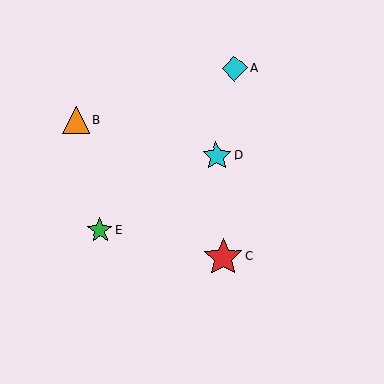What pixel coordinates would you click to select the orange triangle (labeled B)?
Click at (76, 121) to select the orange triangle B.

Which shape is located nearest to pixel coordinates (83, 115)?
The orange triangle (labeled B) at (76, 121) is nearest to that location.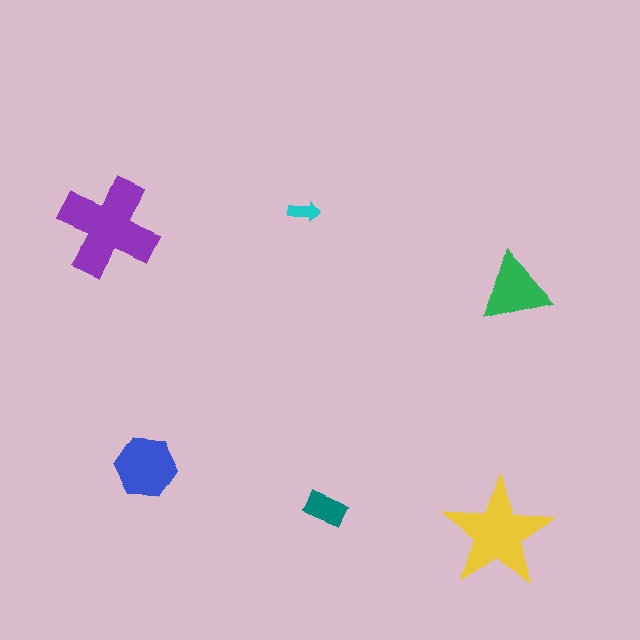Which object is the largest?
The purple cross.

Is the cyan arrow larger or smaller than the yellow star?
Smaller.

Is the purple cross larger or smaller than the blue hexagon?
Larger.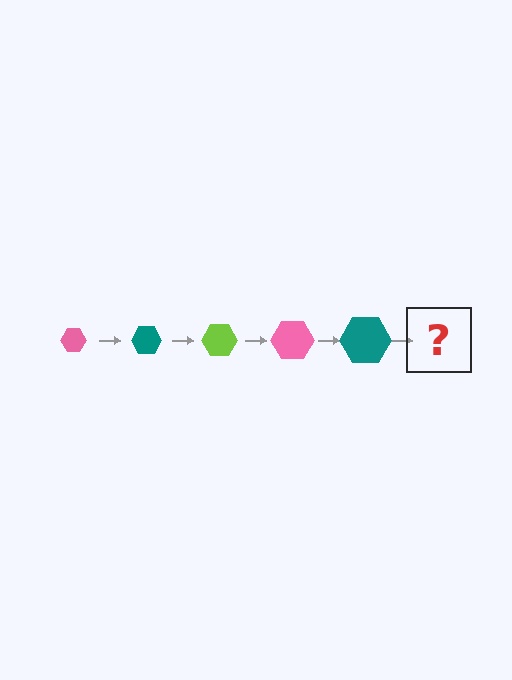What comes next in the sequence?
The next element should be a lime hexagon, larger than the previous one.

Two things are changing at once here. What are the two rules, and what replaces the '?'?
The two rules are that the hexagon grows larger each step and the color cycles through pink, teal, and lime. The '?' should be a lime hexagon, larger than the previous one.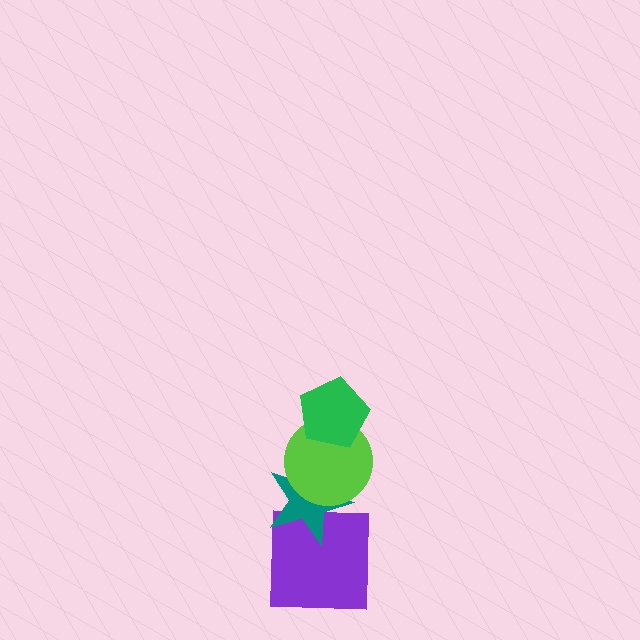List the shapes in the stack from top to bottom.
From top to bottom: the green pentagon, the lime circle, the teal star, the purple square.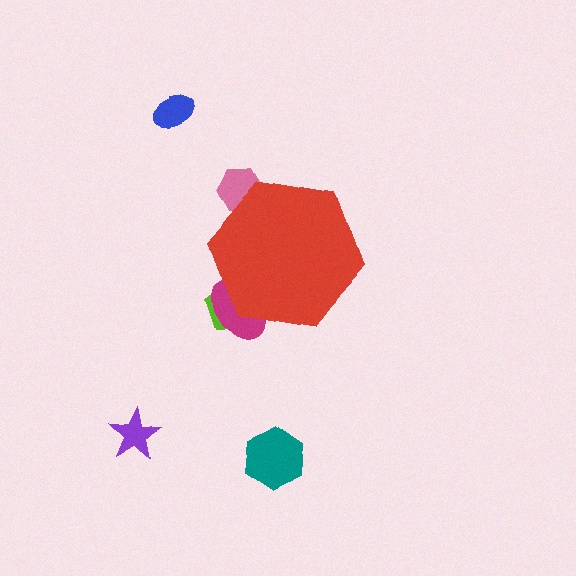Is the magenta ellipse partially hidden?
Yes, the magenta ellipse is partially hidden behind the red hexagon.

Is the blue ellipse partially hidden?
No, the blue ellipse is fully visible.